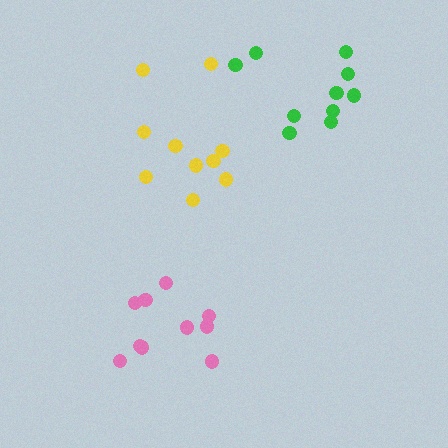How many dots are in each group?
Group 1: 10 dots, Group 2: 10 dots, Group 3: 10 dots (30 total).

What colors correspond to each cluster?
The clusters are colored: yellow, pink, green.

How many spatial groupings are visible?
There are 3 spatial groupings.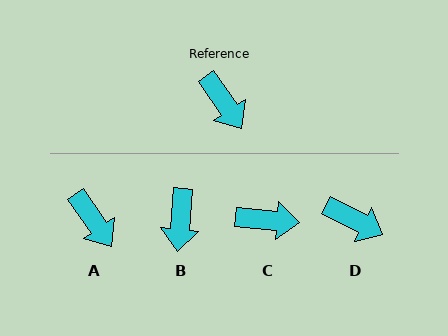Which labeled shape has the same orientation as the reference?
A.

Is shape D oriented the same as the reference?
No, it is off by about 28 degrees.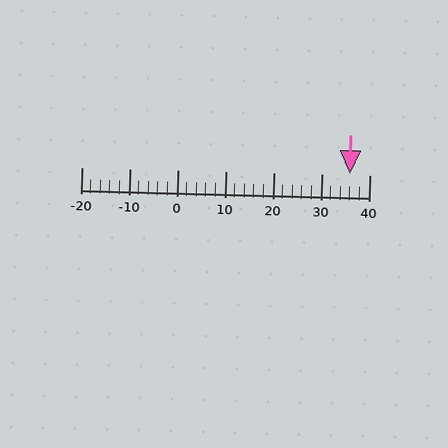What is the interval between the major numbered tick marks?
The major tick marks are spaced 10 units apart.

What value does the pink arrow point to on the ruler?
The pink arrow points to approximately 36.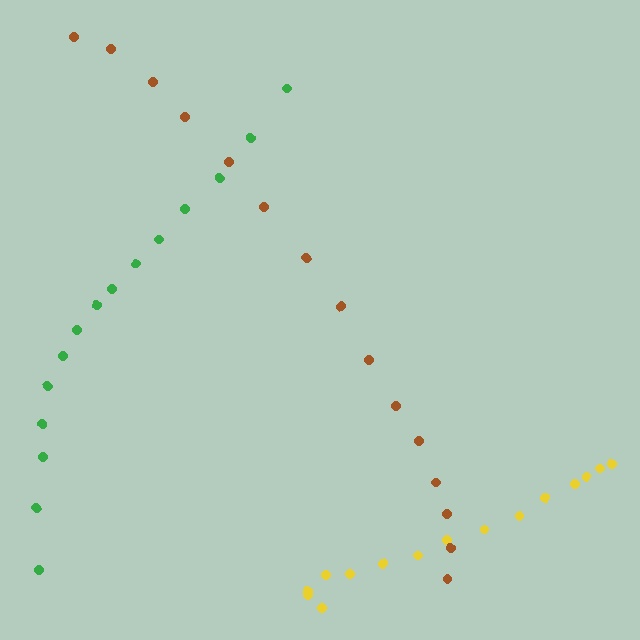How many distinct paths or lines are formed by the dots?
There are 3 distinct paths.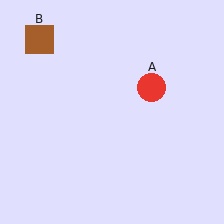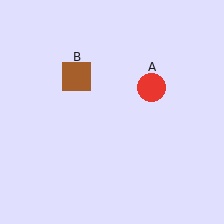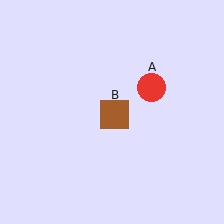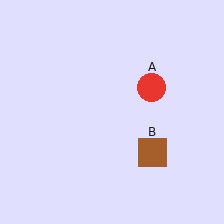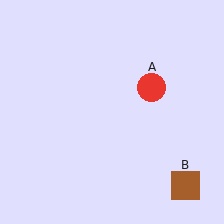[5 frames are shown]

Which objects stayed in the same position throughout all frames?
Red circle (object A) remained stationary.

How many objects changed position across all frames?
1 object changed position: brown square (object B).